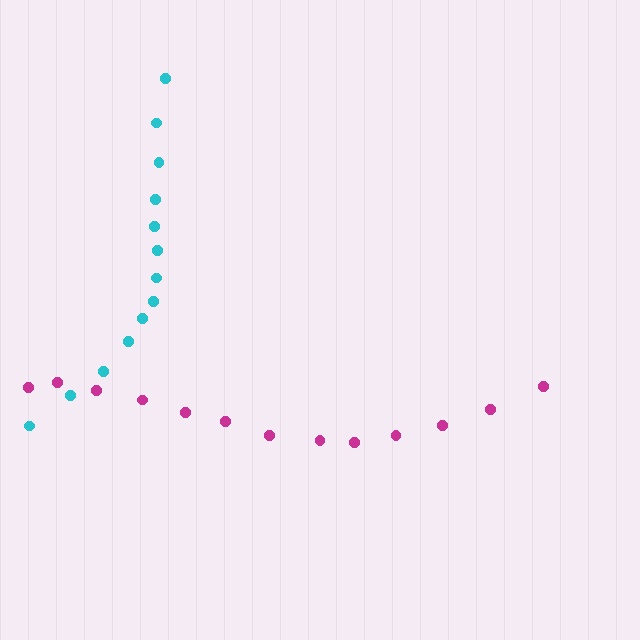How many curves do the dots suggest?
There are 2 distinct paths.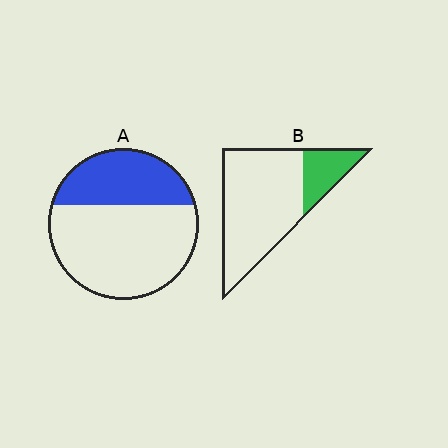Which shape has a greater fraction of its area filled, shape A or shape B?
Shape A.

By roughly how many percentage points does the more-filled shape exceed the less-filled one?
By roughly 15 percentage points (A over B).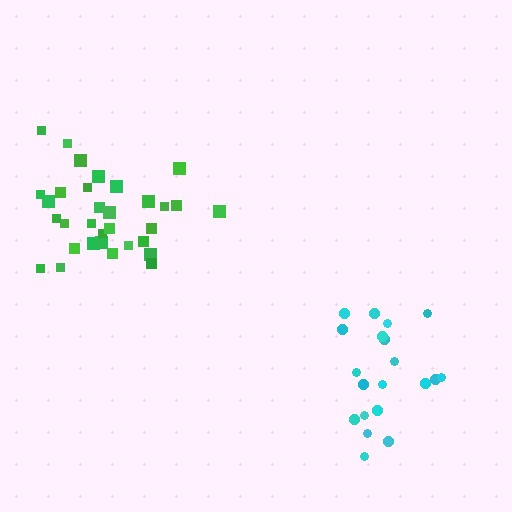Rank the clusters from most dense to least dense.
green, cyan.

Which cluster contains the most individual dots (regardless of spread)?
Green (32).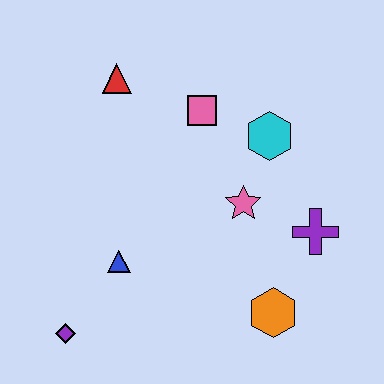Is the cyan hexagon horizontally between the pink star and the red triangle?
No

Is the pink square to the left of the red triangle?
No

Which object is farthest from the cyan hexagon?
The purple diamond is farthest from the cyan hexagon.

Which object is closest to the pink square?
The cyan hexagon is closest to the pink square.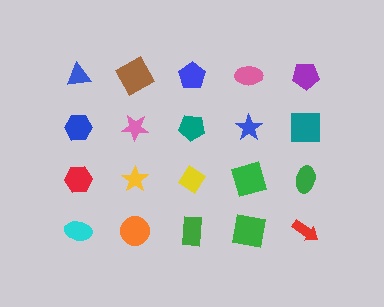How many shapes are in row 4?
5 shapes.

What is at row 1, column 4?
A pink ellipse.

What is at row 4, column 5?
A red arrow.